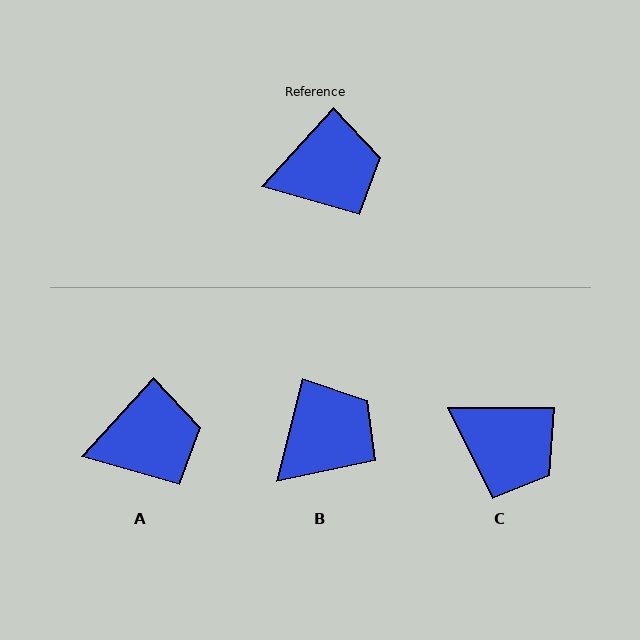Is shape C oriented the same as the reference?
No, it is off by about 48 degrees.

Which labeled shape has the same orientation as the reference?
A.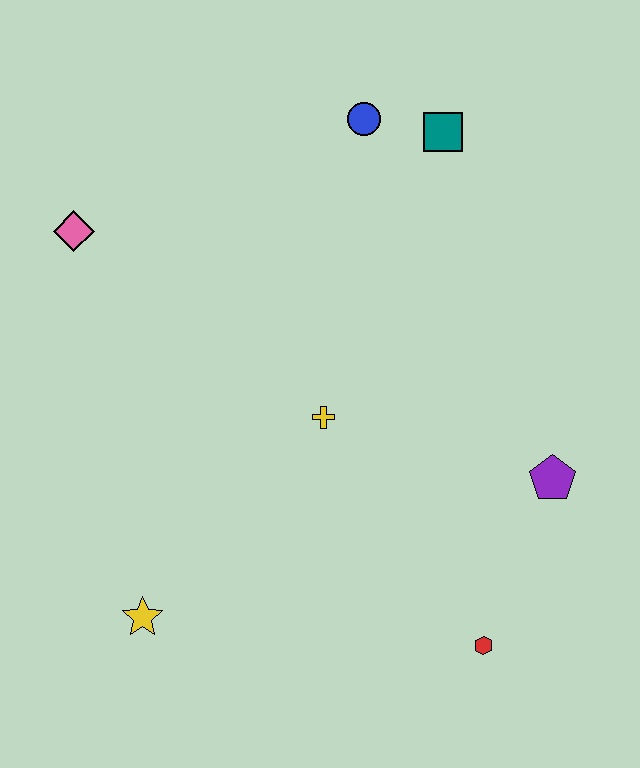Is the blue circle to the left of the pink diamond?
No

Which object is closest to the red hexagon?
The purple pentagon is closest to the red hexagon.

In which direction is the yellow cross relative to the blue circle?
The yellow cross is below the blue circle.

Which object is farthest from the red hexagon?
The pink diamond is farthest from the red hexagon.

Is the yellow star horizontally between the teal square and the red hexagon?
No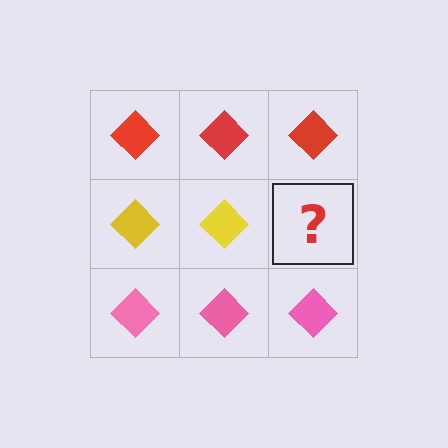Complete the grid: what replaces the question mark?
The question mark should be replaced with a yellow diamond.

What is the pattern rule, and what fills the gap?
The rule is that each row has a consistent color. The gap should be filled with a yellow diamond.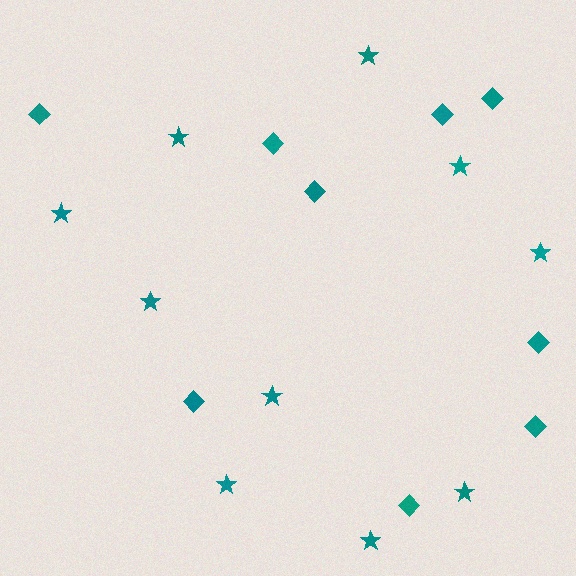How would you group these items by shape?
There are 2 groups: one group of stars (10) and one group of diamonds (9).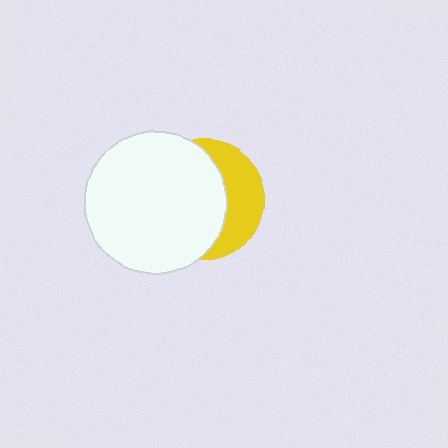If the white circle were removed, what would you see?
You would see the complete yellow circle.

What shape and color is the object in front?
The object in front is a white circle.